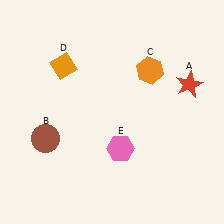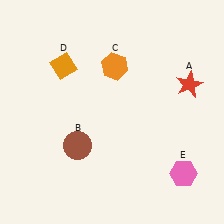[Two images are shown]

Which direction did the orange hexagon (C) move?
The orange hexagon (C) moved left.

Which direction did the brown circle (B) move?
The brown circle (B) moved right.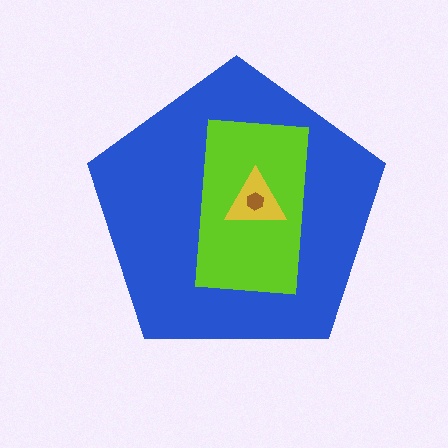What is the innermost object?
The brown hexagon.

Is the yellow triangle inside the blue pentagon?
Yes.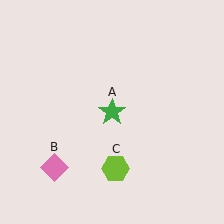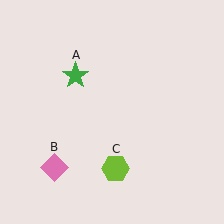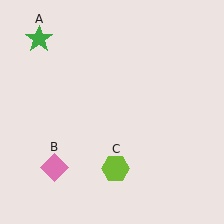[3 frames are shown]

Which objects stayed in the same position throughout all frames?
Pink diamond (object B) and lime hexagon (object C) remained stationary.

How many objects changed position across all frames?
1 object changed position: green star (object A).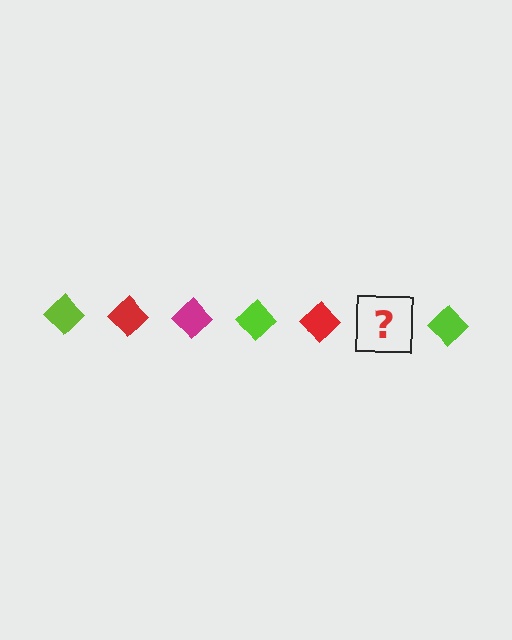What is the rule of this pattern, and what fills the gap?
The rule is that the pattern cycles through lime, red, magenta diamonds. The gap should be filled with a magenta diamond.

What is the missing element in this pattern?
The missing element is a magenta diamond.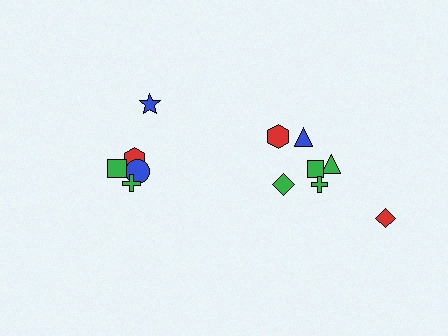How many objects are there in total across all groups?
There are 12 objects.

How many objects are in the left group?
There are 5 objects.